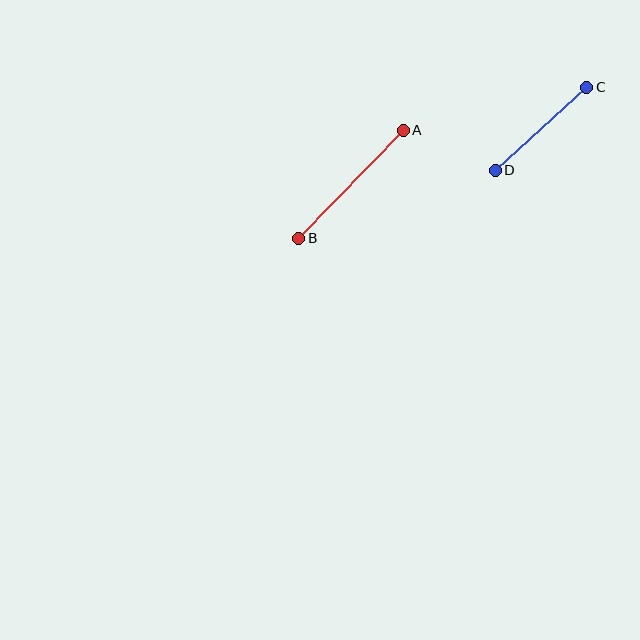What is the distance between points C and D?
The distance is approximately 124 pixels.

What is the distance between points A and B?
The distance is approximately 150 pixels.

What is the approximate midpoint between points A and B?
The midpoint is at approximately (351, 184) pixels.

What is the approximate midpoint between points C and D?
The midpoint is at approximately (541, 129) pixels.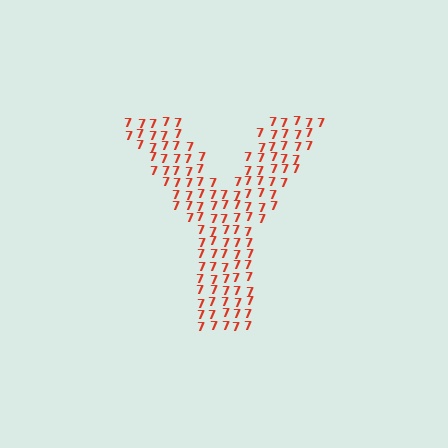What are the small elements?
The small elements are digit 7's.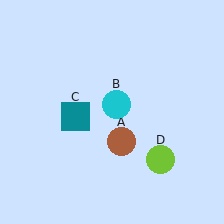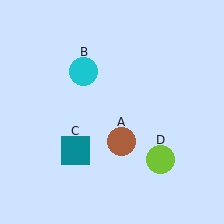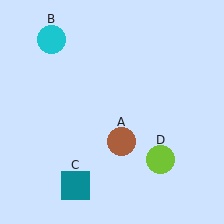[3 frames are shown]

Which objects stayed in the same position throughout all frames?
Brown circle (object A) and lime circle (object D) remained stationary.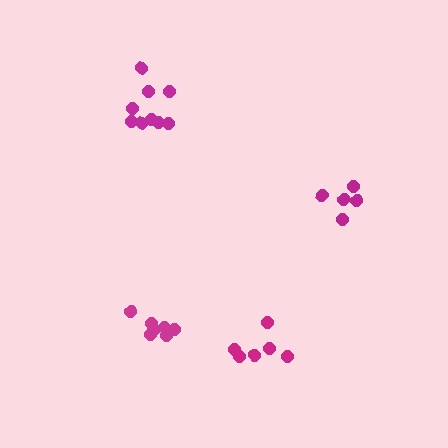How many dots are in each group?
Group 1: 5 dots, Group 2: 8 dots, Group 3: 6 dots, Group 4: 9 dots (28 total).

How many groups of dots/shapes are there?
There are 4 groups.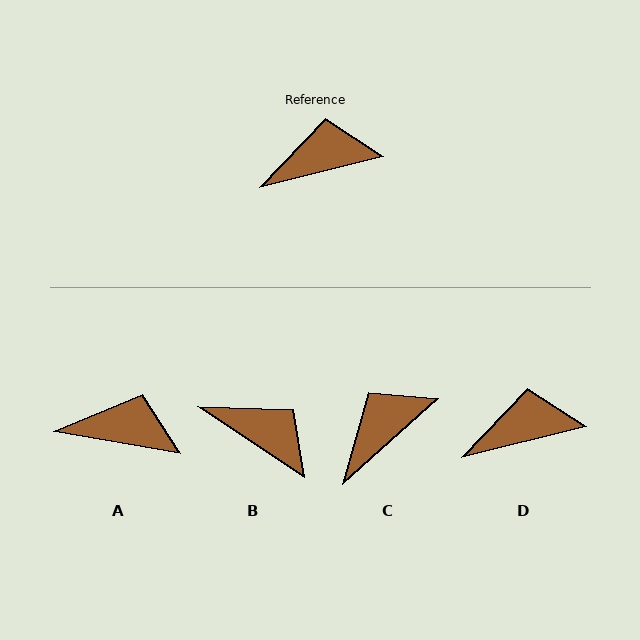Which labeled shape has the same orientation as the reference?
D.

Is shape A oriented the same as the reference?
No, it is off by about 24 degrees.